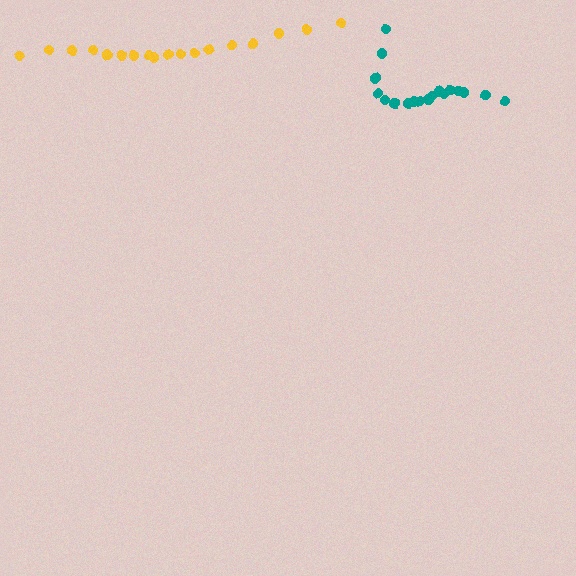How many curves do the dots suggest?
There are 2 distinct paths.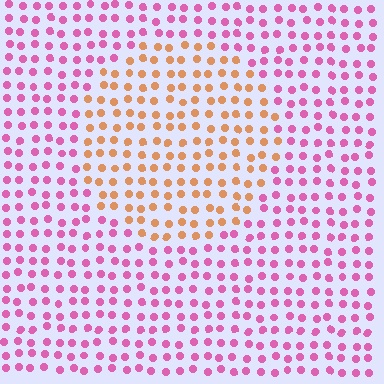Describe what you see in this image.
The image is filled with small pink elements in a uniform arrangement. A circle-shaped region is visible where the elements are tinted to a slightly different hue, forming a subtle color boundary.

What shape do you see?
I see a circle.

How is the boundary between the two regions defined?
The boundary is defined purely by a slight shift in hue (about 62 degrees). Spacing, size, and orientation are identical on both sides.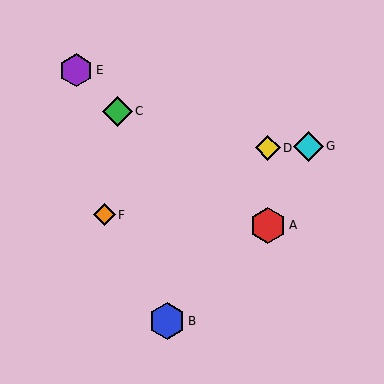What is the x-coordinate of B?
Object B is at x≈167.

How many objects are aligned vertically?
2 objects (A, D) are aligned vertically.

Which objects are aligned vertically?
Objects A, D are aligned vertically.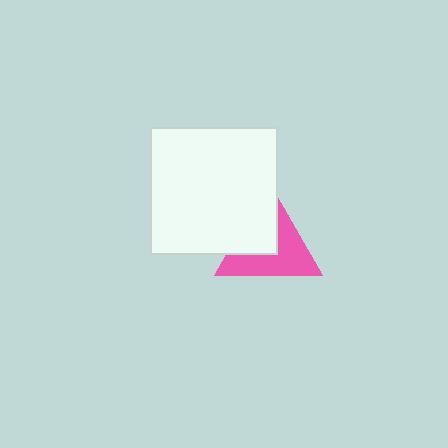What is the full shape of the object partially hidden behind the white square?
The partially hidden object is a pink triangle.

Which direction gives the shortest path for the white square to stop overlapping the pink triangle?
Moving toward the upper-left gives the shortest separation.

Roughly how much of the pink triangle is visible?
About half of it is visible (roughly 57%).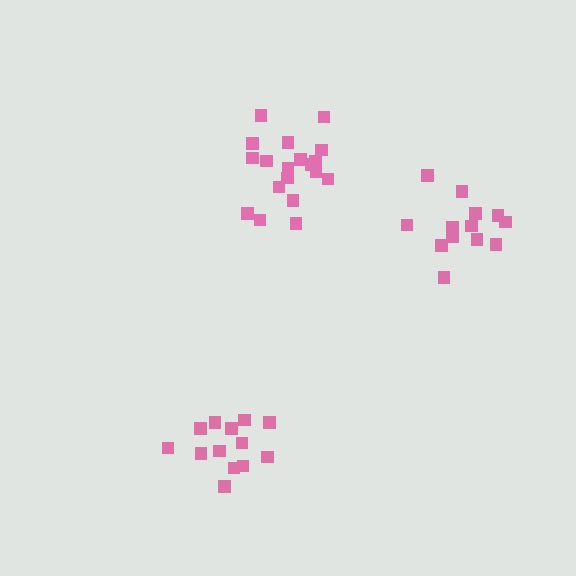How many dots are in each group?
Group 1: 13 dots, Group 2: 19 dots, Group 3: 13 dots (45 total).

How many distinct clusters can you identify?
There are 3 distinct clusters.